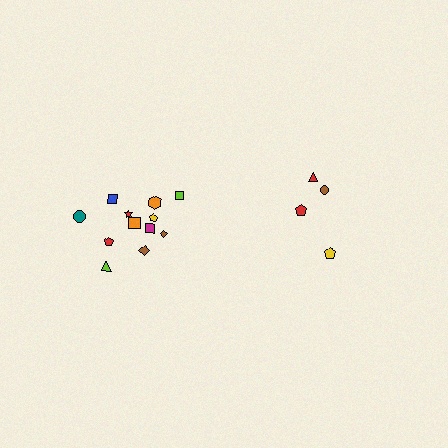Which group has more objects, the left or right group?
The left group.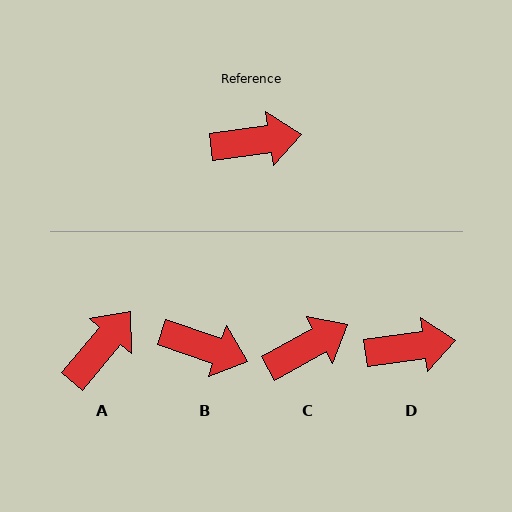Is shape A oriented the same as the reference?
No, it is off by about 42 degrees.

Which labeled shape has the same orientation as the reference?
D.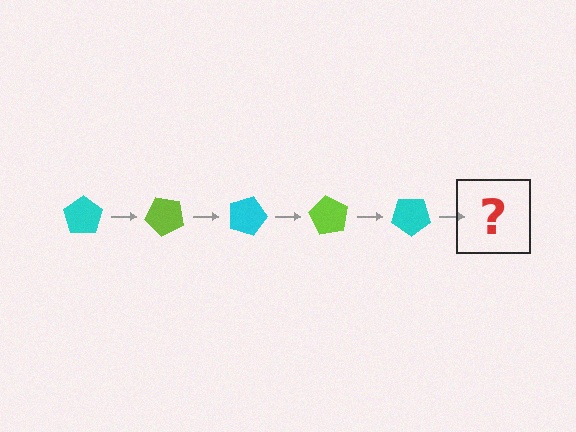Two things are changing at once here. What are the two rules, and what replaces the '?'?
The two rules are that it rotates 45 degrees each step and the color cycles through cyan and lime. The '?' should be a lime pentagon, rotated 225 degrees from the start.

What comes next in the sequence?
The next element should be a lime pentagon, rotated 225 degrees from the start.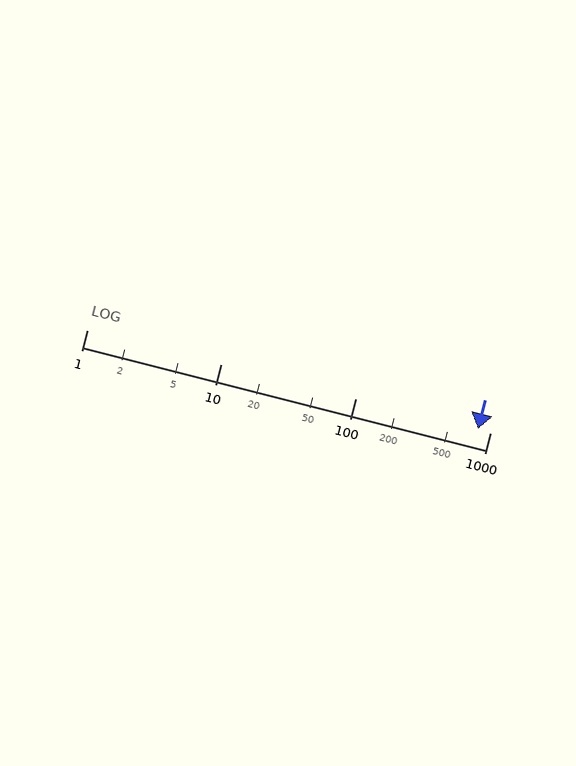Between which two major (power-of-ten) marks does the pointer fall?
The pointer is between 100 and 1000.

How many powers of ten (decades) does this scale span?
The scale spans 3 decades, from 1 to 1000.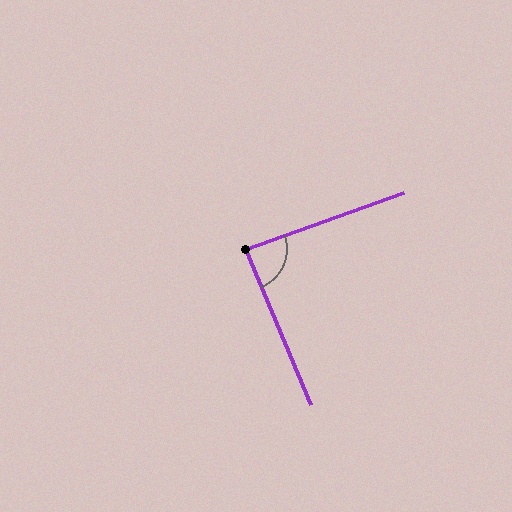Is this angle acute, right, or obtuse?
It is approximately a right angle.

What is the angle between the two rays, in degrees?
Approximately 87 degrees.